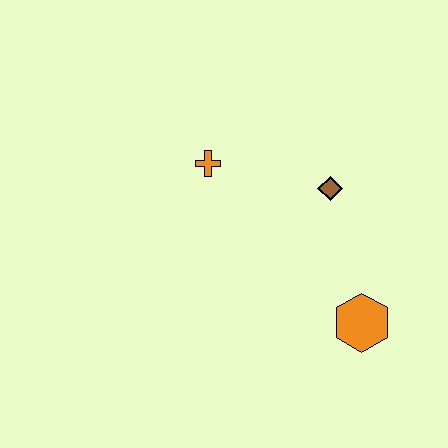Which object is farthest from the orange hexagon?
The orange cross is farthest from the orange hexagon.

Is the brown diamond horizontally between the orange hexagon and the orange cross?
Yes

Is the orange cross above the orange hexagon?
Yes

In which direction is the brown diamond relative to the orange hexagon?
The brown diamond is above the orange hexagon.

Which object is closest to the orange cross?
The brown diamond is closest to the orange cross.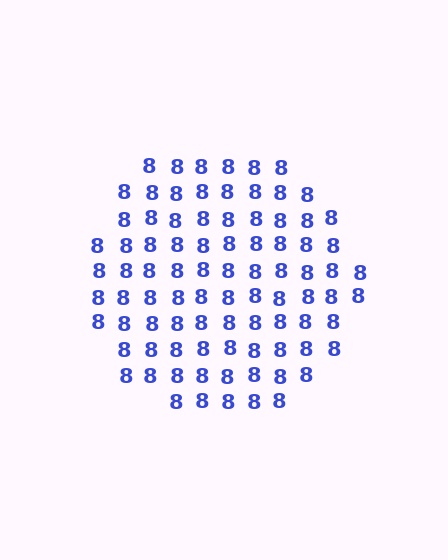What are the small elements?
The small elements are digit 8's.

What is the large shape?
The large shape is a circle.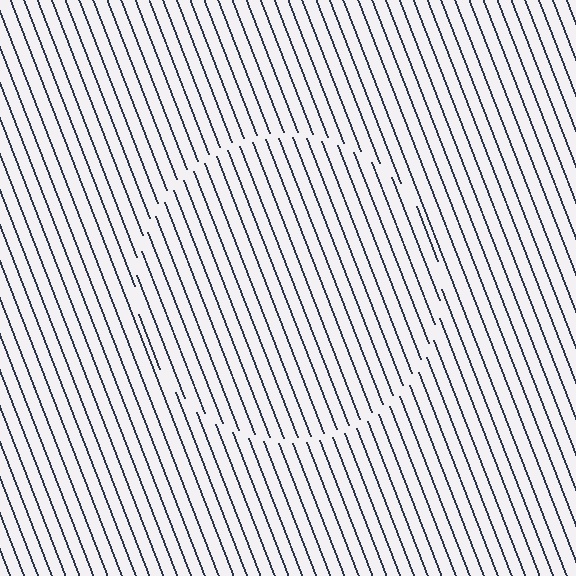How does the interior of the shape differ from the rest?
The interior of the shape contains the same grating, shifted by half a period — the contour is defined by the phase discontinuity where line-ends from the inner and outer gratings abut.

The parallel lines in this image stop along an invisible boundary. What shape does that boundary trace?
An illusory circle. The interior of the shape contains the same grating, shifted by half a period — the contour is defined by the phase discontinuity where line-ends from the inner and outer gratings abut.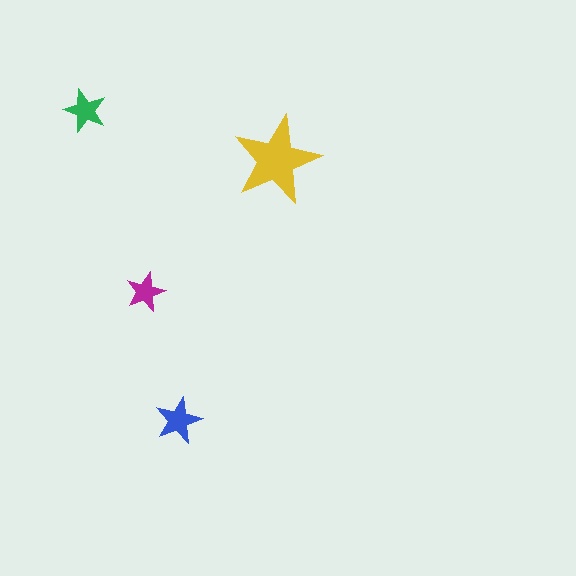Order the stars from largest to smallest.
the yellow one, the blue one, the green one, the magenta one.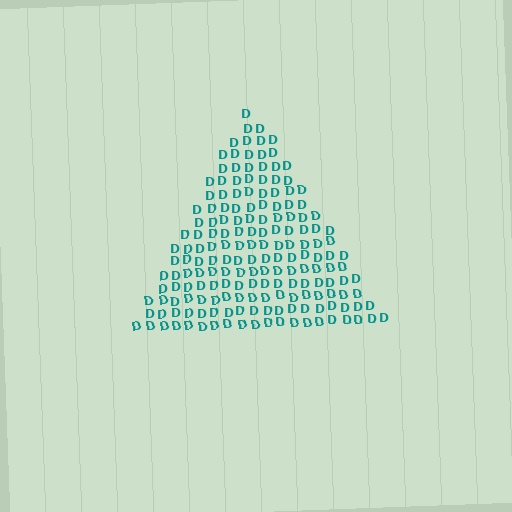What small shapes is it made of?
It is made of small letter D's.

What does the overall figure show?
The overall figure shows a triangle.